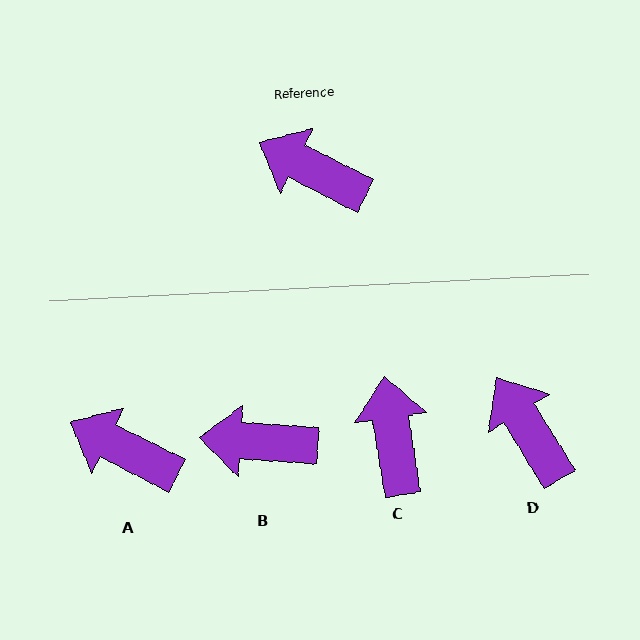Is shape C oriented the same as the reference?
No, it is off by about 54 degrees.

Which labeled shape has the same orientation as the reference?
A.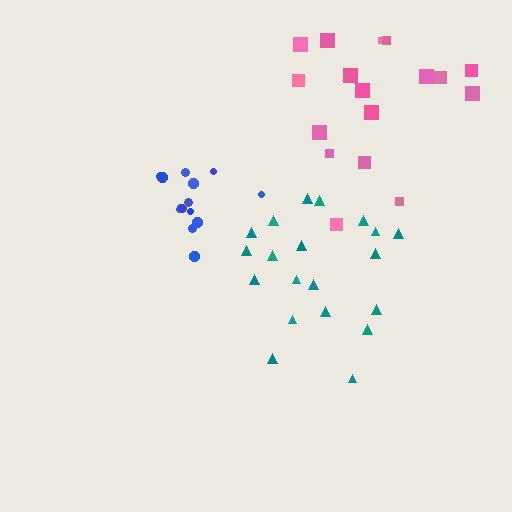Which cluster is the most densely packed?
Blue.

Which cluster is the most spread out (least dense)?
Pink.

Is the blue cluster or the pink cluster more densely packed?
Blue.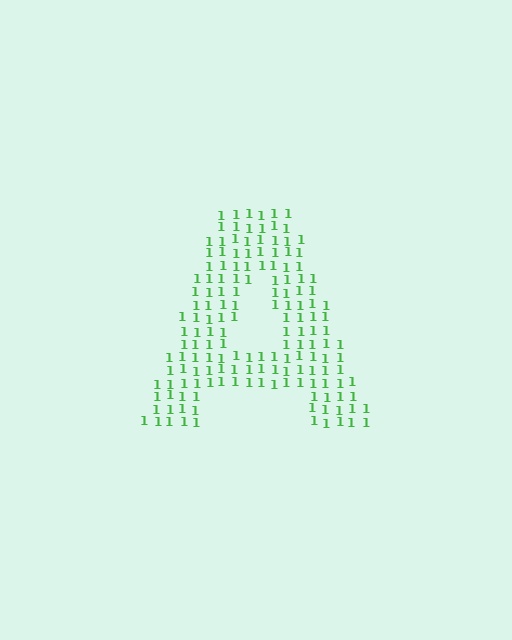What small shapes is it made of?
It is made of small digit 1's.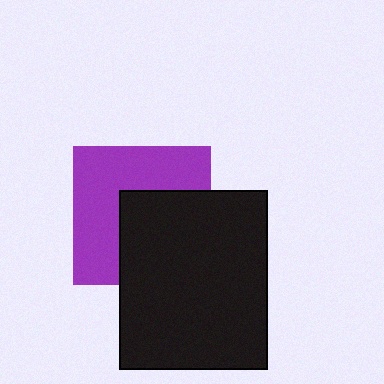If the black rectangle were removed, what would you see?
You would see the complete purple square.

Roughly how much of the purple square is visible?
About half of it is visible (roughly 54%).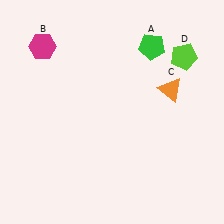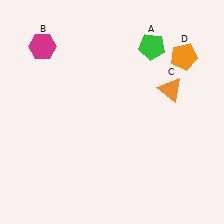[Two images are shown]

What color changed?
The pentagon (D) changed from lime in Image 1 to orange in Image 2.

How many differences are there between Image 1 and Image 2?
There is 1 difference between the two images.